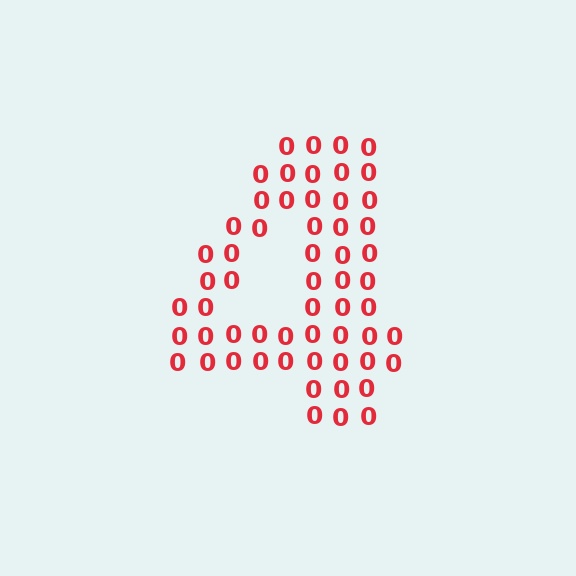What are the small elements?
The small elements are digit 0's.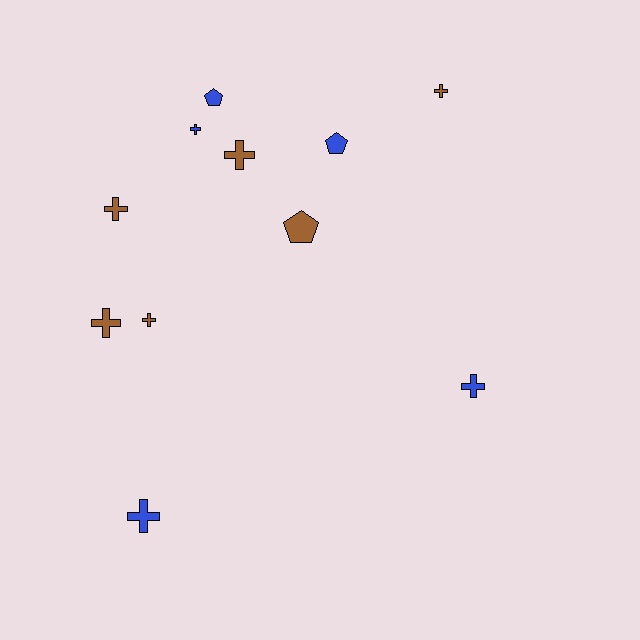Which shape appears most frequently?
Cross, with 8 objects.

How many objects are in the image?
There are 11 objects.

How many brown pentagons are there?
There is 1 brown pentagon.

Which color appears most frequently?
Brown, with 6 objects.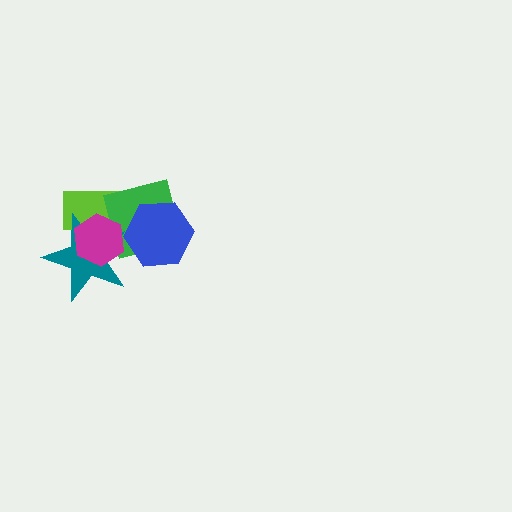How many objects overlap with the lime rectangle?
3 objects overlap with the lime rectangle.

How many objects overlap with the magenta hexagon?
3 objects overlap with the magenta hexagon.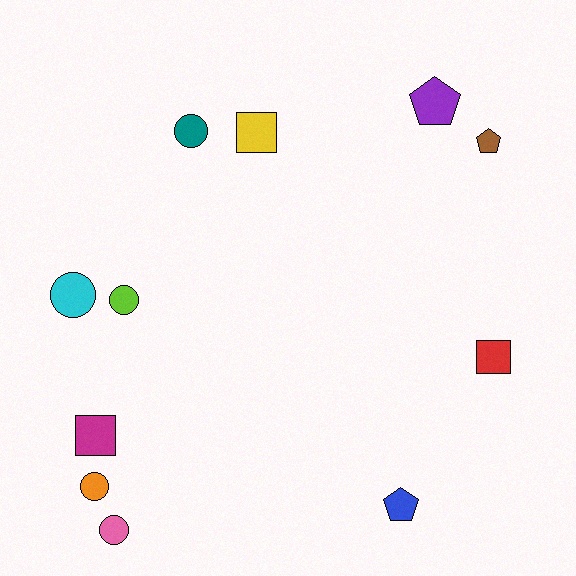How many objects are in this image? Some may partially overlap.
There are 11 objects.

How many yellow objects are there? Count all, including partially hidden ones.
There is 1 yellow object.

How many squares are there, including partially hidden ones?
There are 3 squares.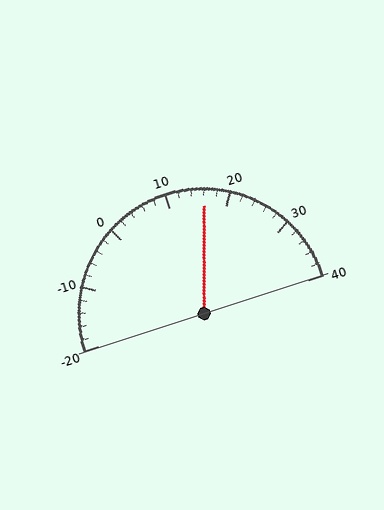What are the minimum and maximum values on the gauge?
The gauge ranges from -20 to 40.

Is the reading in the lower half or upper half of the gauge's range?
The reading is in the upper half of the range (-20 to 40).